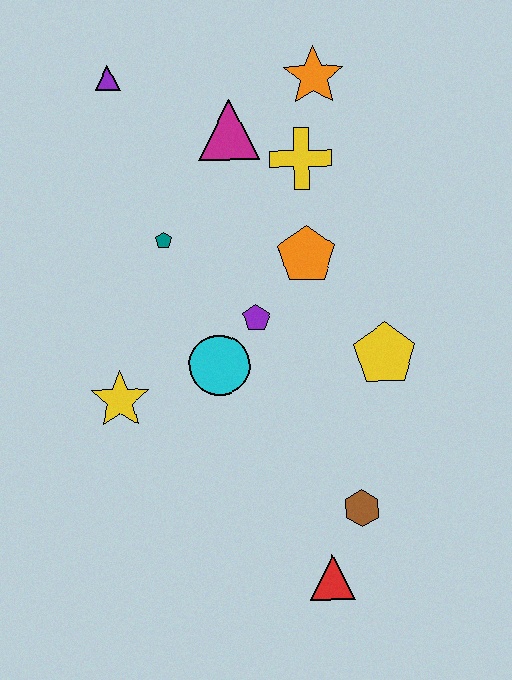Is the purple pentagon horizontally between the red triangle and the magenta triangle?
Yes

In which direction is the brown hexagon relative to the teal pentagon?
The brown hexagon is below the teal pentagon.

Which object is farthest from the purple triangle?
The red triangle is farthest from the purple triangle.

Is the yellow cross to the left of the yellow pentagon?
Yes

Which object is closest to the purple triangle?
The magenta triangle is closest to the purple triangle.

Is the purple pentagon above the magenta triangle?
No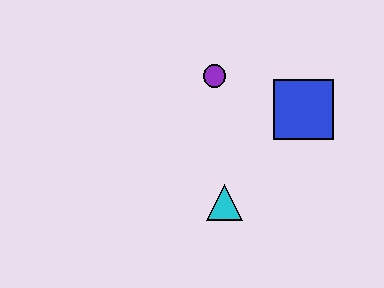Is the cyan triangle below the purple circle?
Yes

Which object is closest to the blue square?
The purple circle is closest to the blue square.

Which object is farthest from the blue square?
The cyan triangle is farthest from the blue square.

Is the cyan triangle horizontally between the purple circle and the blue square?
Yes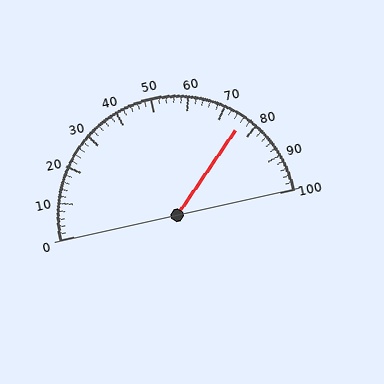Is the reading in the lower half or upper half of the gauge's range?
The reading is in the upper half of the range (0 to 100).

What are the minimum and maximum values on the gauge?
The gauge ranges from 0 to 100.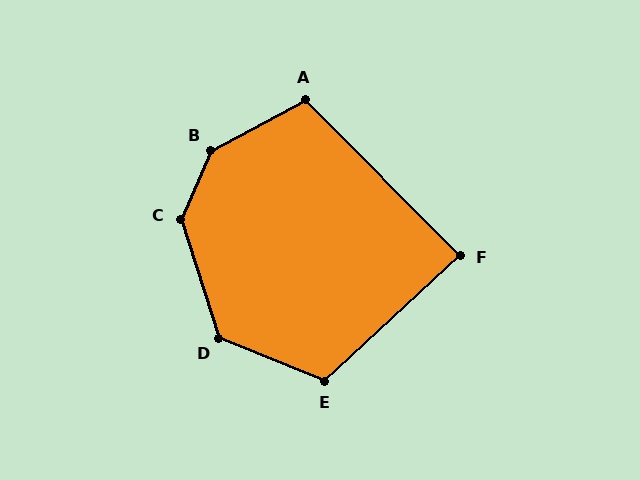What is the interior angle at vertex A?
Approximately 106 degrees (obtuse).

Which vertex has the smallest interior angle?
F, at approximately 88 degrees.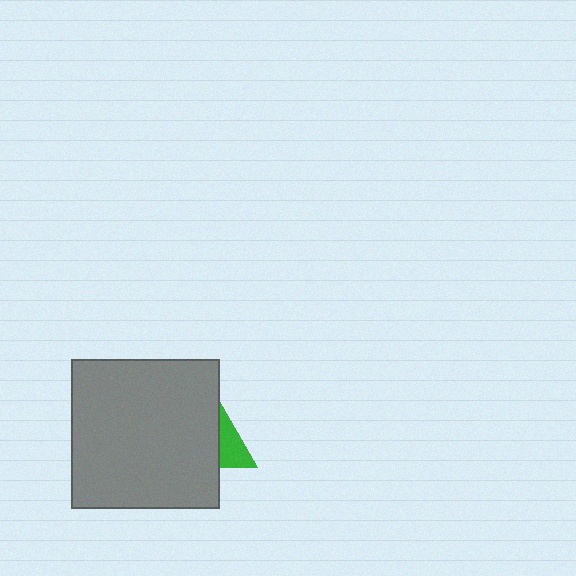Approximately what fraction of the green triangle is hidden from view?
Roughly 67% of the green triangle is hidden behind the gray square.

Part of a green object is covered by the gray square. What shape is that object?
It is a triangle.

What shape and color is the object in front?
The object in front is a gray square.